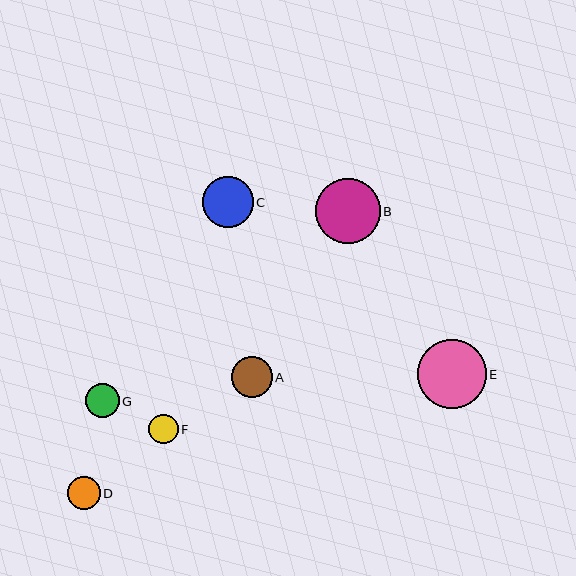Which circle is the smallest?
Circle F is the smallest with a size of approximately 29 pixels.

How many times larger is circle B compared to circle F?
Circle B is approximately 2.2 times the size of circle F.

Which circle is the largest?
Circle E is the largest with a size of approximately 69 pixels.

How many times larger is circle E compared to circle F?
Circle E is approximately 2.4 times the size of circle F.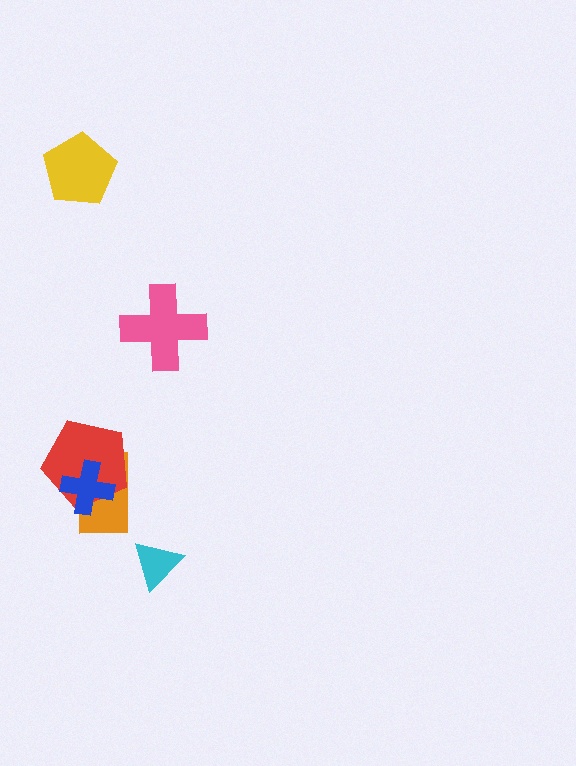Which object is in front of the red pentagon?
The blue cross is in front of the red pentagon.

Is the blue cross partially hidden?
No, no other shape covers it.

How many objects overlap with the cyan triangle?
0 objects overlap with the cyan triangle.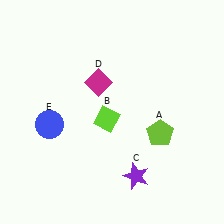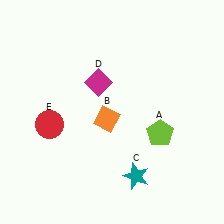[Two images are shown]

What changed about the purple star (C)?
In Image 1, C is purple. In Image 2, it changed to teal.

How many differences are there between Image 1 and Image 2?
There are 3 differences between the two images.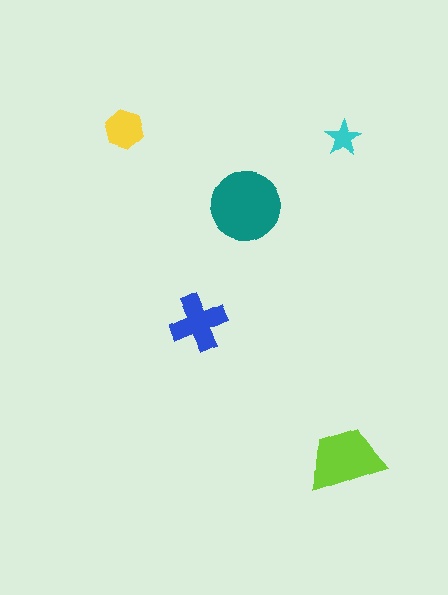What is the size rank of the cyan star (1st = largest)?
5th.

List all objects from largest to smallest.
The teal circle, the lime trapezoid, the blue cross, the yellow hexagon, the cyan star.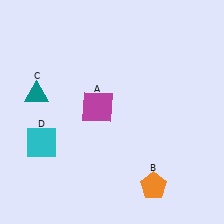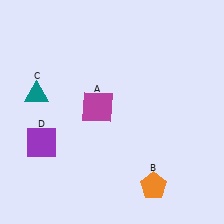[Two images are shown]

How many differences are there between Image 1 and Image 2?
There is 1 difference between the two images.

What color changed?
The square (D) changed from cyan in Image 1 to purple in Image 2.